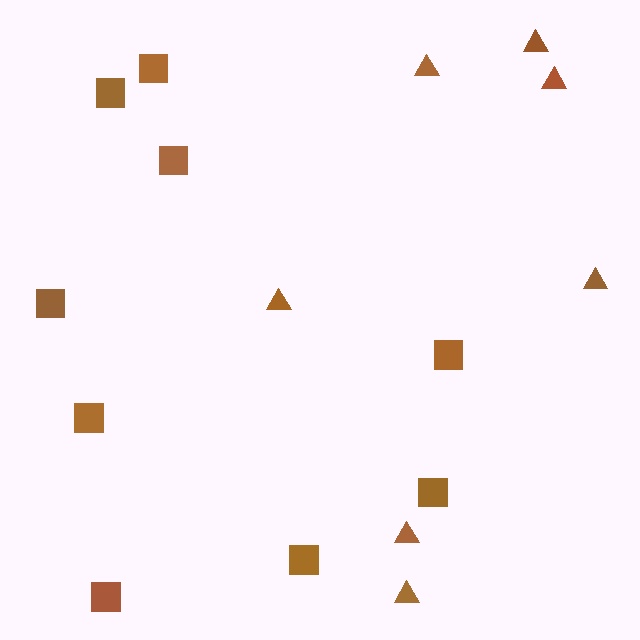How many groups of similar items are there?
There are 2 groups: one group of squares (9) and one group of triangles (7).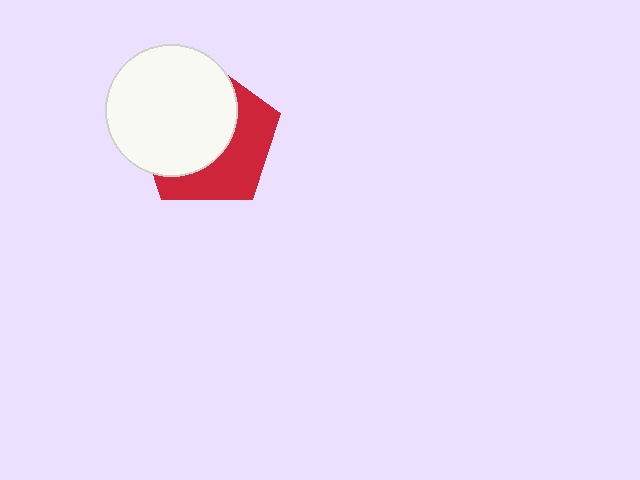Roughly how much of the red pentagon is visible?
A small part of it is visible (roughly 42%).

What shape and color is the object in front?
The object in front is a white circle.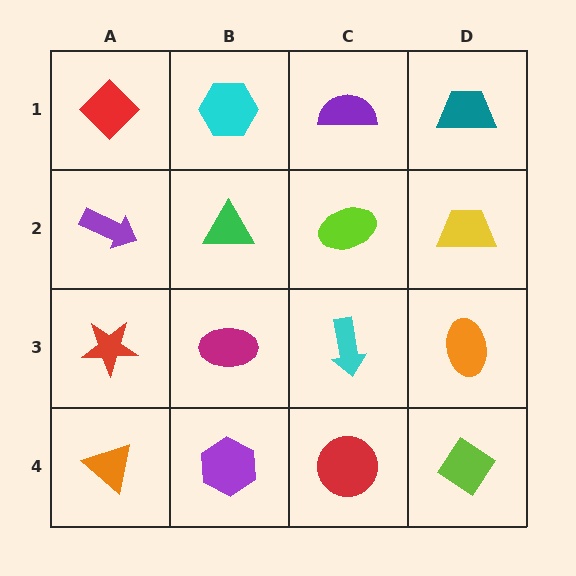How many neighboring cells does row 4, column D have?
2.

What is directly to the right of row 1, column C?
A teal trapezoid.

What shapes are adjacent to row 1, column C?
A lime ellipse (row 2, column C), a cyan hexagon (row 1, column B), a teal trapezoid (row 1, column D).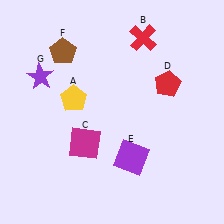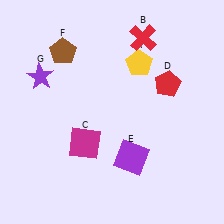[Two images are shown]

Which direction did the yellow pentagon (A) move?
The yellow pentagon (A) moved right.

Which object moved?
The yellow pentagon (A) moved right.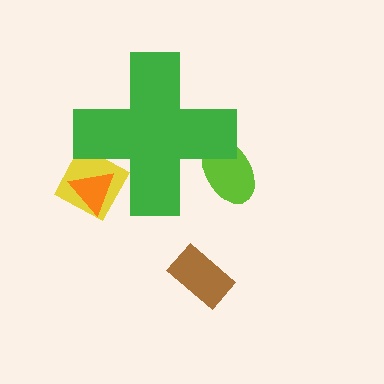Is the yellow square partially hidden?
Yes, the yellow square is partially hidden behind the green cross.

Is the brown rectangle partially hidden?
No, the brown rectangle is fully visible.